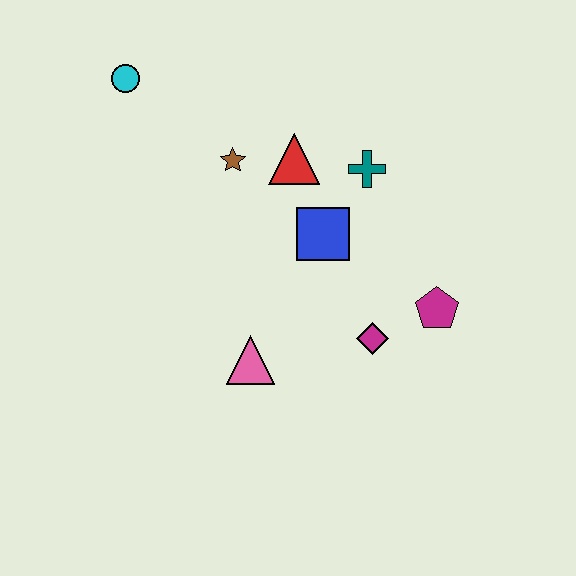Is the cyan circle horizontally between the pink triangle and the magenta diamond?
No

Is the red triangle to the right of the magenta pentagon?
No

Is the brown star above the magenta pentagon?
Yes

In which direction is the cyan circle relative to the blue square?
The cyan circle is to the left of the blue square.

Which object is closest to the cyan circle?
The brown star is closest to the cyan circle.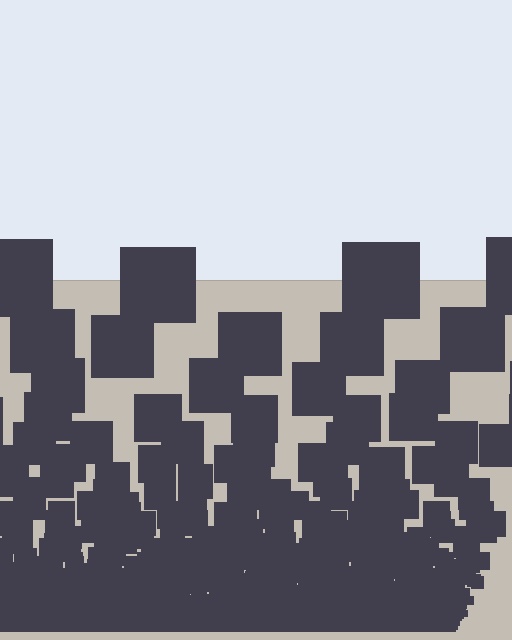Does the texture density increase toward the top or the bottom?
Density increases toward the bottom.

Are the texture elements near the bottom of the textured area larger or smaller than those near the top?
Smaller. The gradient is inverted — elements near the bottom are smaller and denser.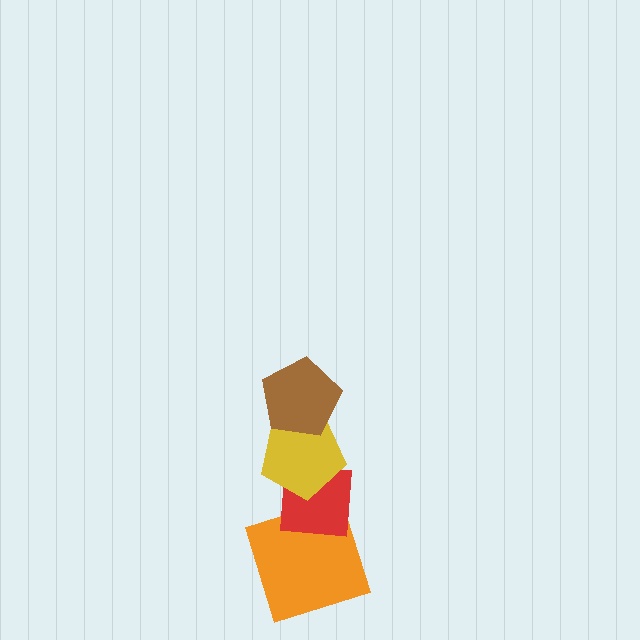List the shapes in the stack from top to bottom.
From top to bottom: the brown pentagon, the yellow pentagon, the red square, the orange square.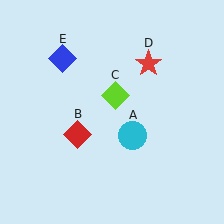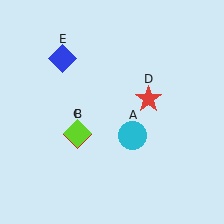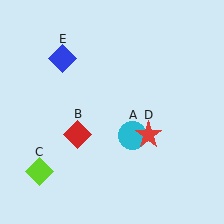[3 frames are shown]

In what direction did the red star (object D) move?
The red star (object D) moved down.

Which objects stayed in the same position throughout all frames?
Cyan circle (object A) and red diamond (object B) and blue diamond (object E) remained stationary.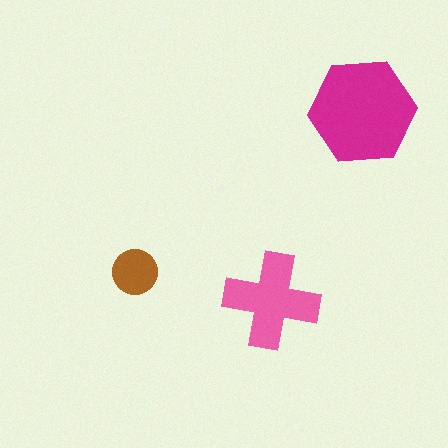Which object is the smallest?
The brown circle.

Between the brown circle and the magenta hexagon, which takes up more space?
The magenta hexagon.